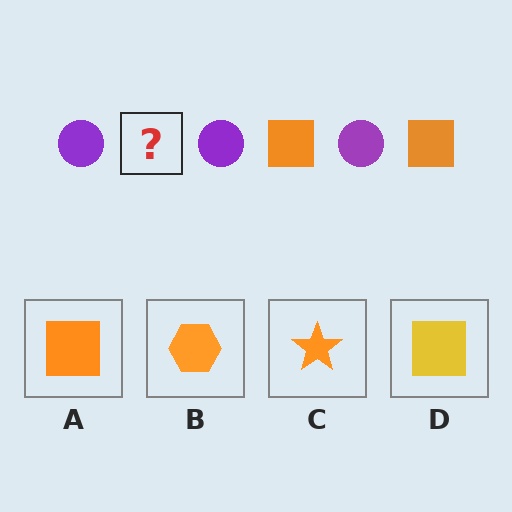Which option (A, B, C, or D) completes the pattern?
A.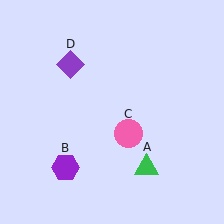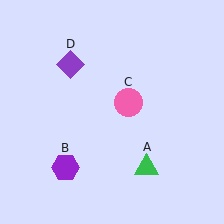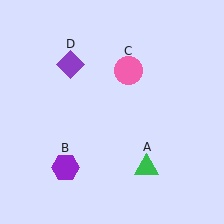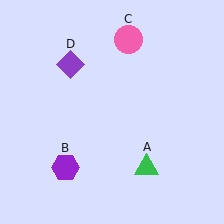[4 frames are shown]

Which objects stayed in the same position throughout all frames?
Green triangle (object A) and purple hexagon (object B) and purple diamond (object D) remained stationary.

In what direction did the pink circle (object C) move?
The pink circle (object C) moved up.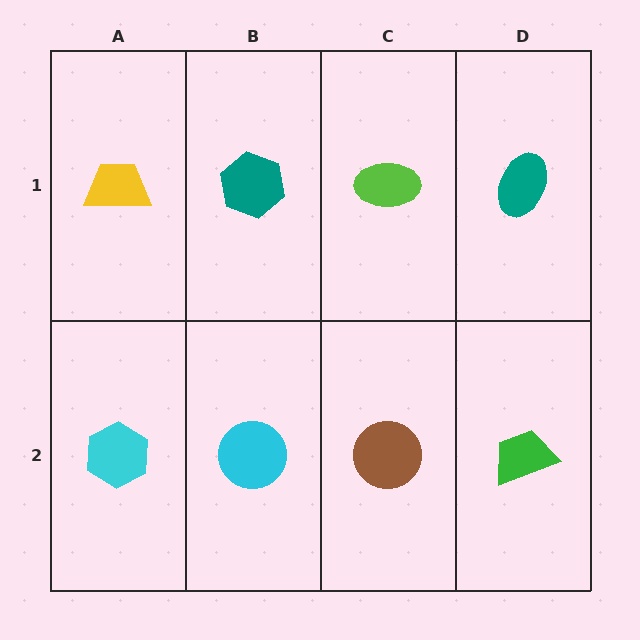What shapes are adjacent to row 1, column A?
A cyan hexagon (row 2, column A), a teal hexagon (row 1, column B).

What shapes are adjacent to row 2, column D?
A teal ellipse (row 1, column D), a brown circle (row 2, column C).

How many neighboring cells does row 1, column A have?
2.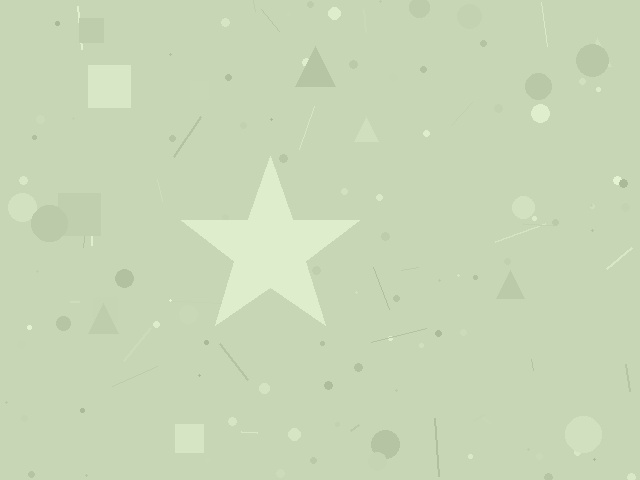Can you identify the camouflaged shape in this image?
The camouflaged shape is a star.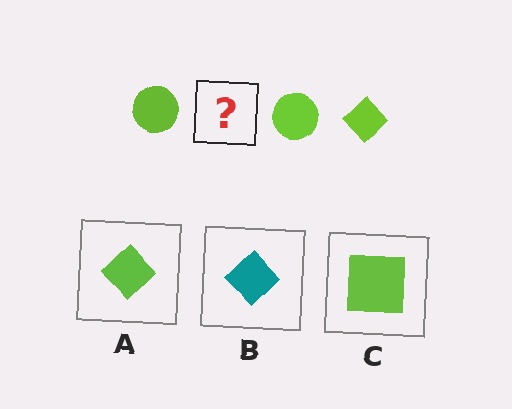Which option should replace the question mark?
Option A.